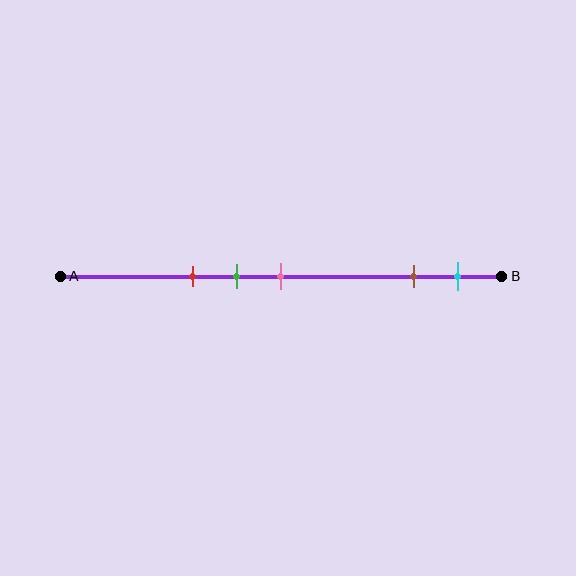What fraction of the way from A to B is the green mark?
The green mark is approximately 40% (0.4) of the way from A to B.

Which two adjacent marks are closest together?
The green and pink marks are the closest adjacent pair.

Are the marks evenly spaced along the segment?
No, the marks are not evenly spaced.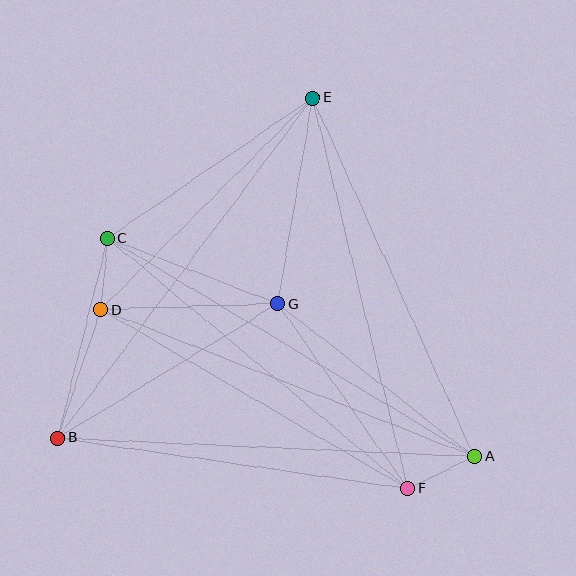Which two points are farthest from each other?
Points A and C are farthest from each other.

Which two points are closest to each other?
Points C and D are closest to each other.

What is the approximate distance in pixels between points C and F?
The distance between C and F is approximately 391 pixels.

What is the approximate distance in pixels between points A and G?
The distance between A and G is approximately 249 pixels.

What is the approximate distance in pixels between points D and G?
The distance between D and G is approximately 177 pixels.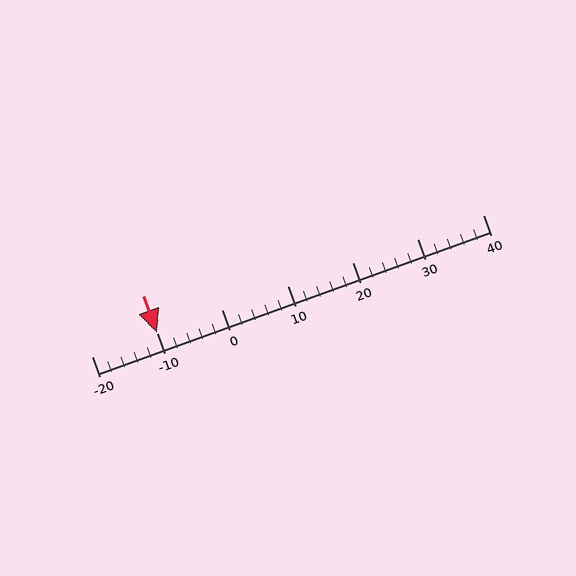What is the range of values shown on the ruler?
The ruler shows values from -20 to 40.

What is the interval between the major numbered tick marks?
The major tick marks are spaced 10 units apart.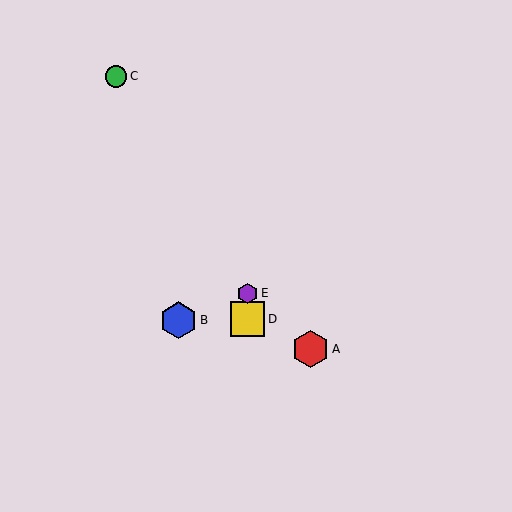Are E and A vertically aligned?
No, E is at x≈247 and A is at x≈310.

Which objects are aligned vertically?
Objects D, E are aligned vertically.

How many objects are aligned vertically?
2 objects (D, E) are aligned vertically.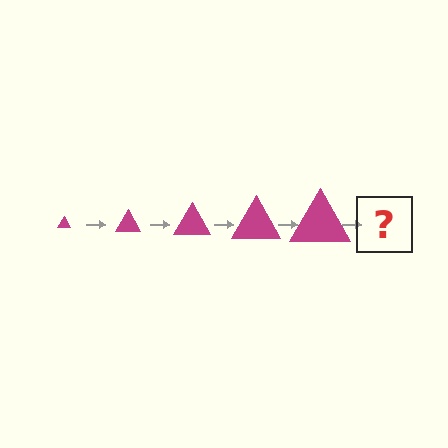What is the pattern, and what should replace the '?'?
The pattern is that the triangle gets progressively larger each step. The '?' should be a magenta triangle, larger than the previous one.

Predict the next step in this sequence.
The next step is a magenta triangle, larger than the previous one.